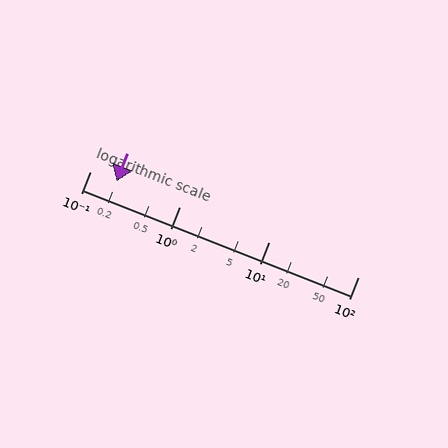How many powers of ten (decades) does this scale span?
The scale spans 3 decades, from 0.1 to 100.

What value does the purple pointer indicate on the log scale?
The pointer indicates approximately 0.2.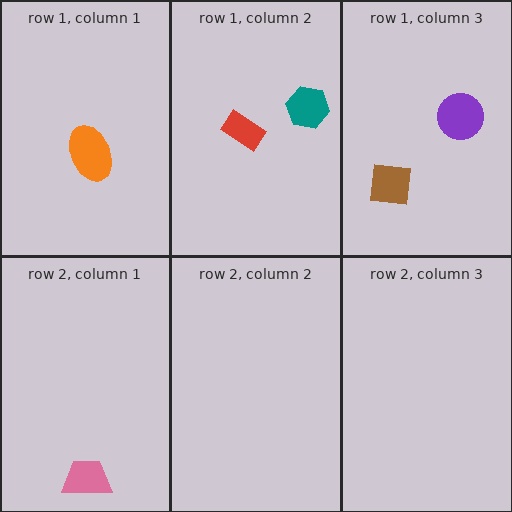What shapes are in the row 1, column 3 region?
The brown square, the purple circle.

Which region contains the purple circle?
The row 1, column 3 region.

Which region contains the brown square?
The row 1, column 3 region.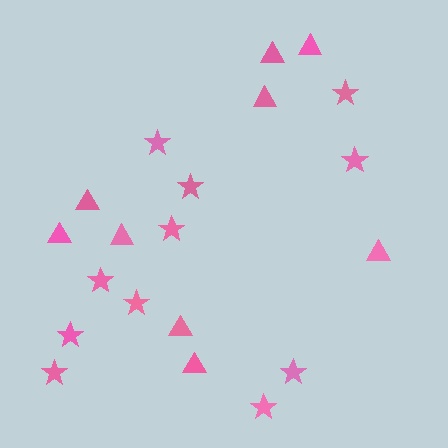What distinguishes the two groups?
There are 2 groups: one group of triangles (9) and one group of stars (11).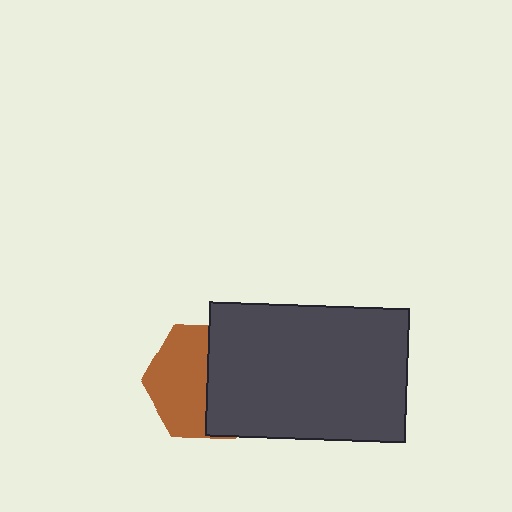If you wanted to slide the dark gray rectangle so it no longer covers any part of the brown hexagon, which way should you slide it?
Slide it right — that is the most direct way to separate the two shapes.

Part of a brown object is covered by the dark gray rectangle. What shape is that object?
It is a hexagon.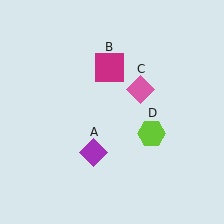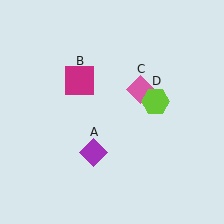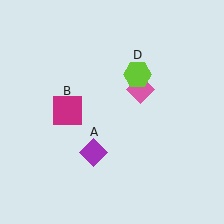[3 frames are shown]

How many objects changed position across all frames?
2 objects changed position: magenta square (object B), lime hexagon (object D).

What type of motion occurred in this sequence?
The magenta square (object B), lime hexagon (object D) rotated counterclockwise around the center of the scene.